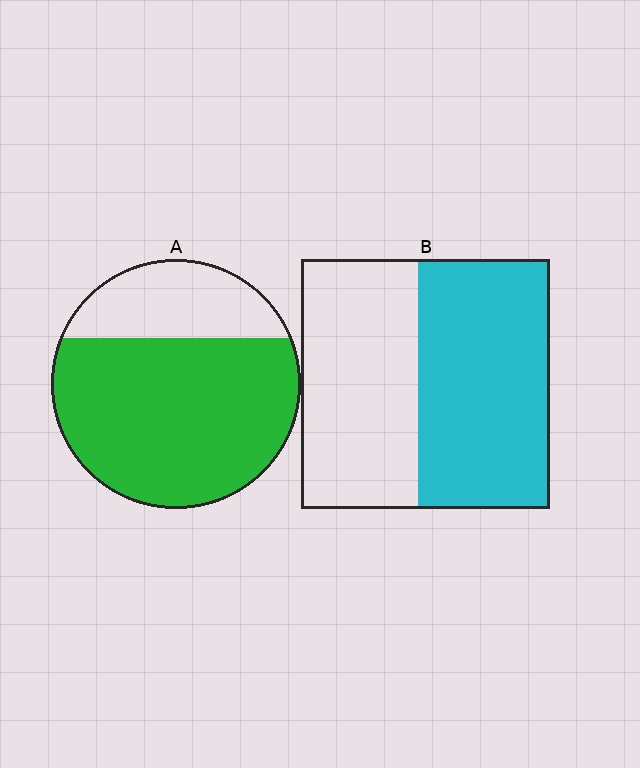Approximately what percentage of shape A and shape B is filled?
A is approximately 75% and B is approximately 55%.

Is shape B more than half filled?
Roughly half.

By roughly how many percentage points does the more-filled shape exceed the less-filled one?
By roughly 20 percentage points (A over B).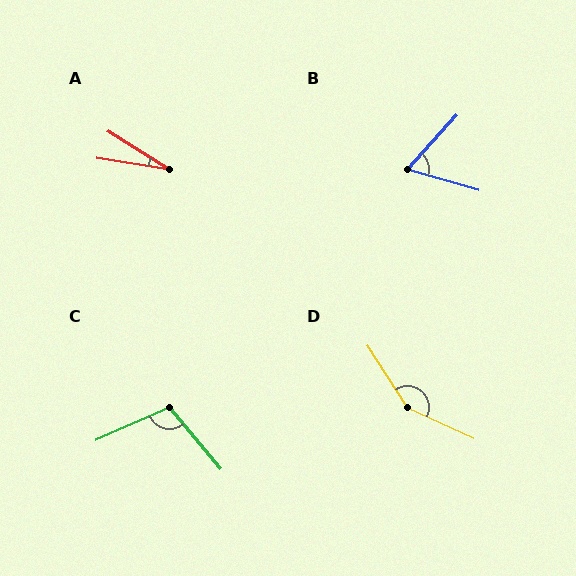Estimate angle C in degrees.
Approximately 106 degrees.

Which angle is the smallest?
A, at approximately 23 degrees.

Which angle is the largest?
D, at approximately 147 degrees.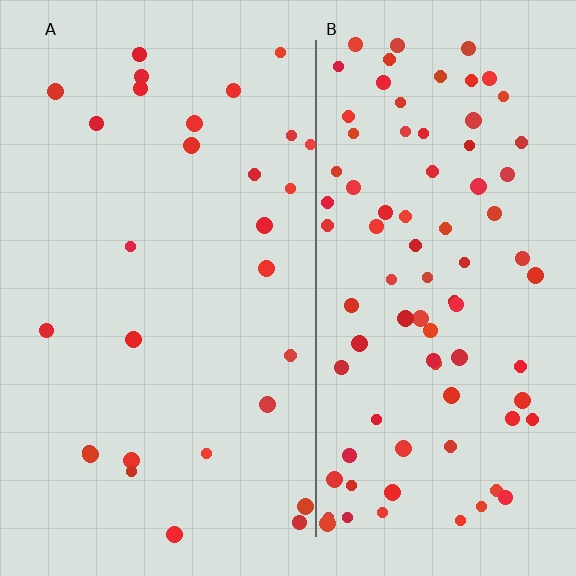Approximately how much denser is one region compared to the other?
Approximately 3.0× — region B over region A.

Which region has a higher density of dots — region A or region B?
B (the right).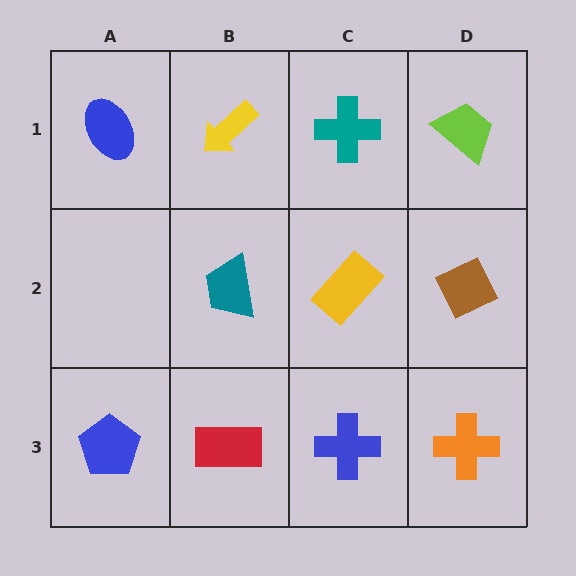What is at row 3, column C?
A blue cross.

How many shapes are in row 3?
4 shapes.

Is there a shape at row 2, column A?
No, that cell is empty.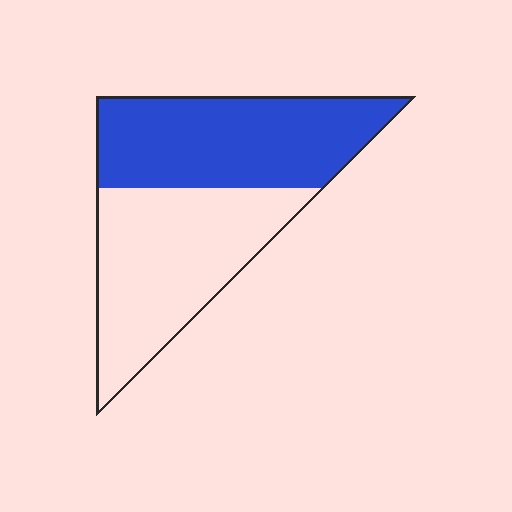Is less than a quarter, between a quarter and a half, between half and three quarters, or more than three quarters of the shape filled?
Between a quarter and a half.